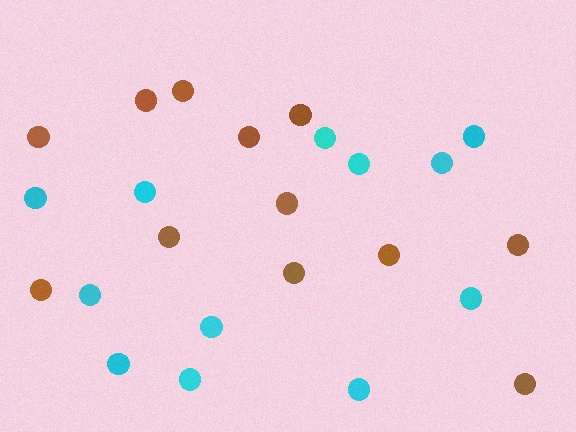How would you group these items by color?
There are 2 groups: one group of brown circles (12) and one group of cyan circles (12).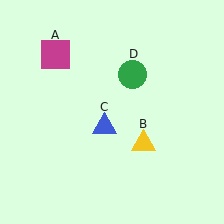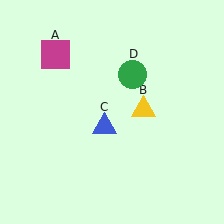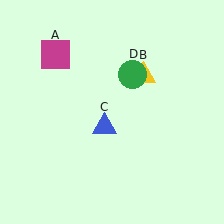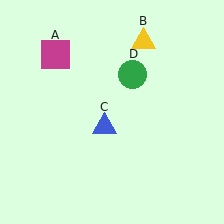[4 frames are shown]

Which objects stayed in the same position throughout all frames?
Magenta square (object A) and blue triangle (object C) and green circle (object D) remained stationary.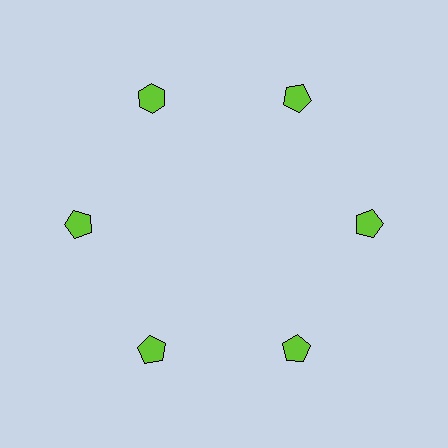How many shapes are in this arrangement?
There are 6 shapes arranged in a ring pattern.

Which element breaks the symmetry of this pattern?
The lime hexagon at roughly the 11 o'clock position breaks the symmetry. All other shapes are lime pentagons.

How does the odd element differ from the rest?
It has a different shape: hexagon instead of pentagon.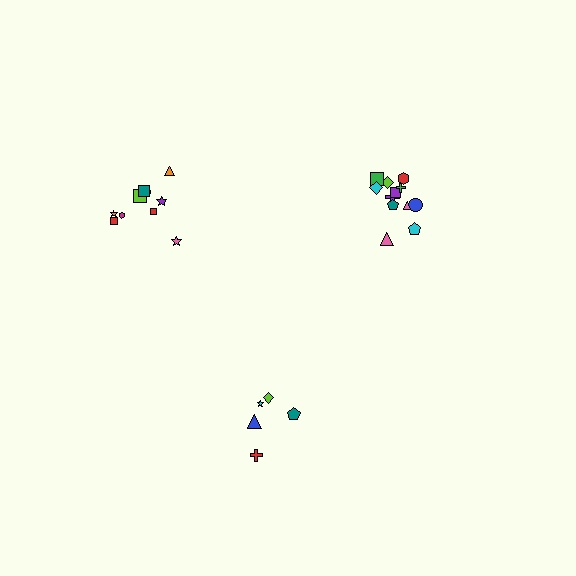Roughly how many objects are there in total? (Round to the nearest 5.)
Roughly 25 objects in total.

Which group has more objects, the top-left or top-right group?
The top-right group.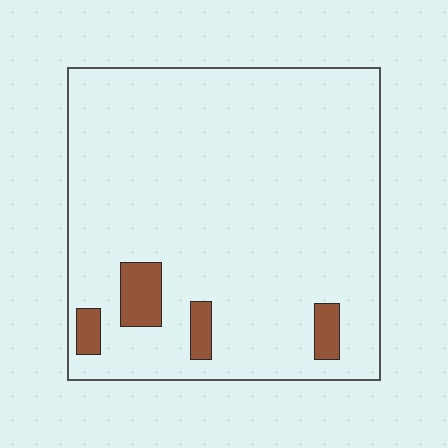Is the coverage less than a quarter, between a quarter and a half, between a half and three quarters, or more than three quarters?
Less than a quarter.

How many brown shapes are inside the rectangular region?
4.